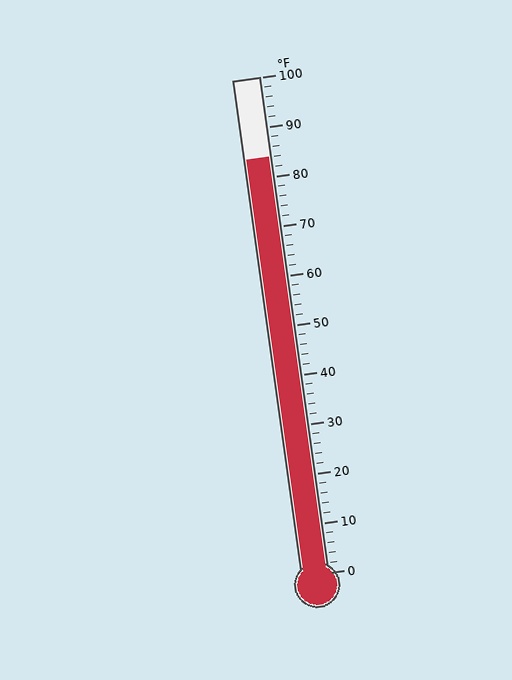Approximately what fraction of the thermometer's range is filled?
The thermometer is filled to approximately 85% of its range.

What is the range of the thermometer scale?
The thermometer scale ranges from 0°F to 100°F.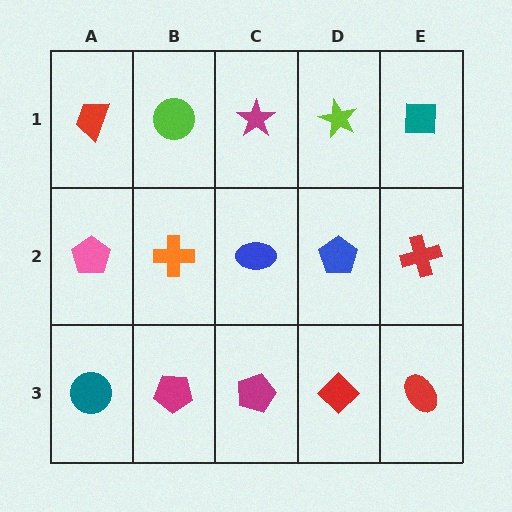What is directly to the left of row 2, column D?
A blue ellipse.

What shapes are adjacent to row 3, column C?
A blue ellipse (row 2, column C), a magenta pentagon (row 3, column B), a red diamond (row 3, column D).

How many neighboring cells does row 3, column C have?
3.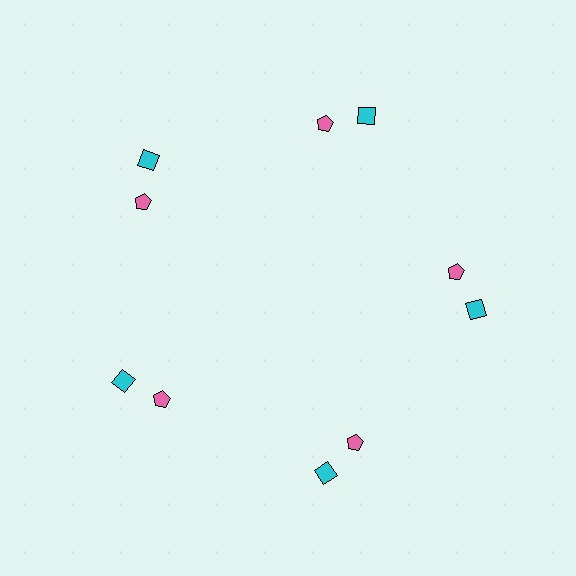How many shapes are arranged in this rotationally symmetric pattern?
There are 10 shapes, arranged in 5 groups of 2.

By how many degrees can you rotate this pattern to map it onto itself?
The pattern maps onto itself every 72 degrees of rotation.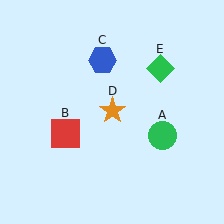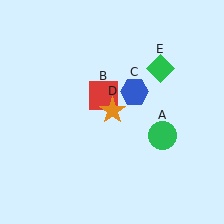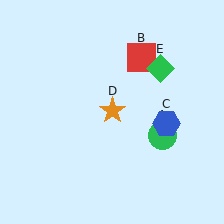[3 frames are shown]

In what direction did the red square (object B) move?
The red square (object B) moved up and to the right.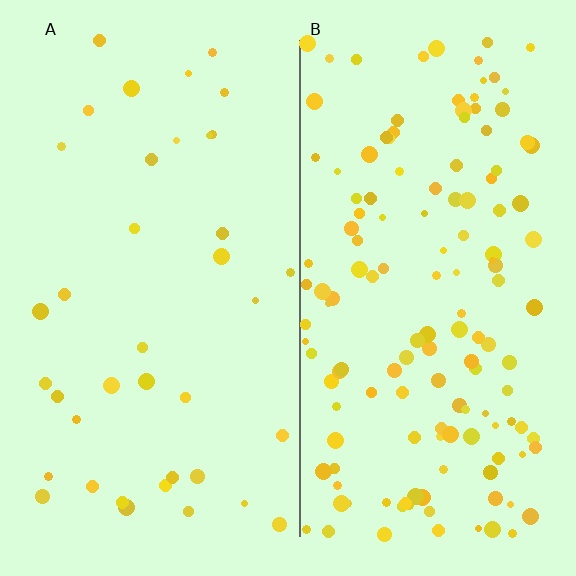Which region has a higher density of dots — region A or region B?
B (the right).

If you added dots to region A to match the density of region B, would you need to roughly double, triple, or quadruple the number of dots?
Approximately quadruple.